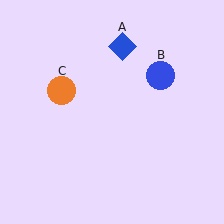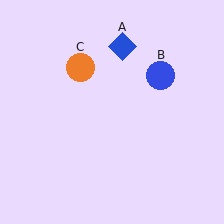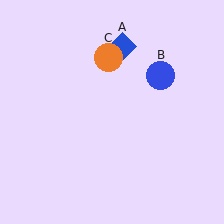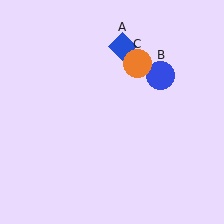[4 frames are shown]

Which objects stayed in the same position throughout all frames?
Blue diamond (object A) and blue circle (object B) remained stationary.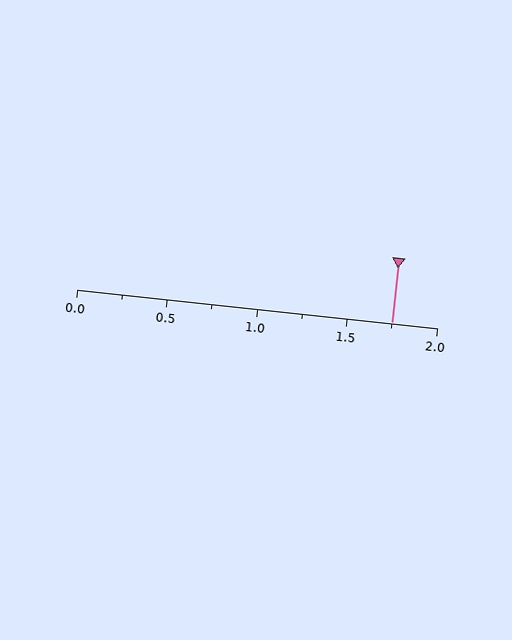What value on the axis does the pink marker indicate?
The marker indicates approximately 1.75.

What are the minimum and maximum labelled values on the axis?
The axis runs from 0.0 to 2.0.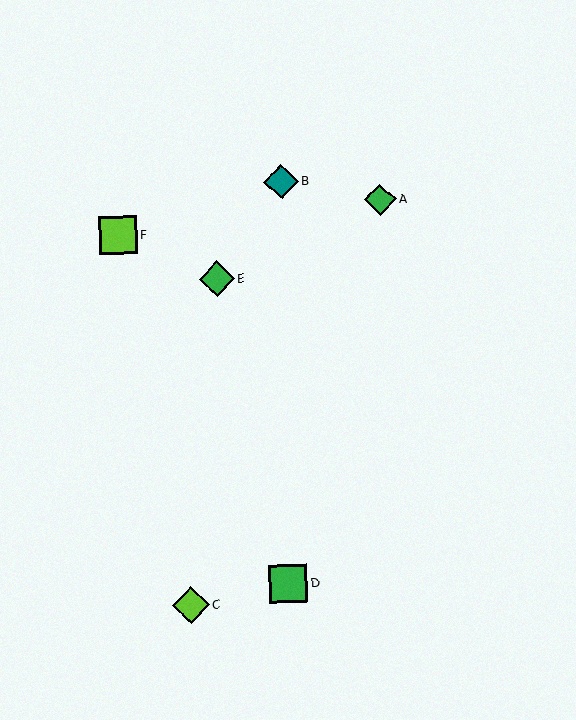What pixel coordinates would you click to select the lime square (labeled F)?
Click at (118, 236) to select the lime square F.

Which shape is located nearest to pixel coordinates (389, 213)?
The green diamond (labeled A) at (380, 200) is nearest to that location.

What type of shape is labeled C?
Shape C is a lime diamond.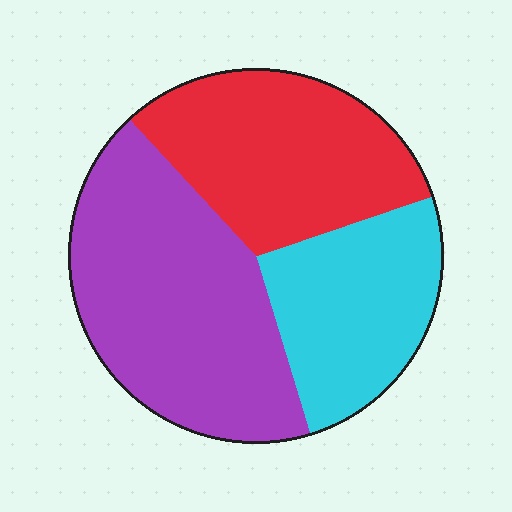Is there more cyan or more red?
Red.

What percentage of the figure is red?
Red takes up about one third (1/3) of the figure.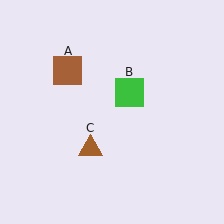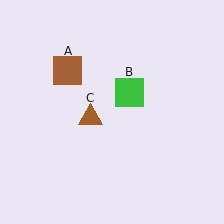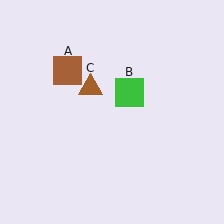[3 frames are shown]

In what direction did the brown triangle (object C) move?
The brown triangle (object C) moved up.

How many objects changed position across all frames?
1 object changed position: brown triangle (object C).